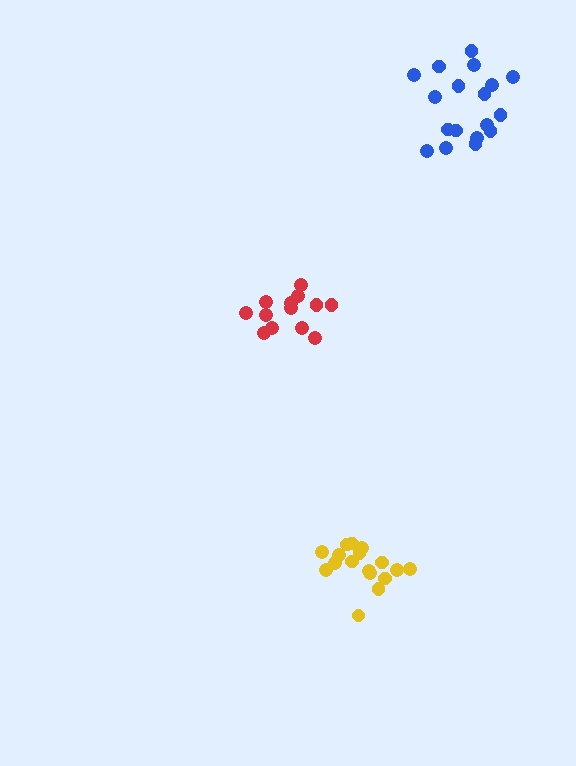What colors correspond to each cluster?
The clusters are colored: red, yellow, blue.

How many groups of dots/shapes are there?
There are 3 groups.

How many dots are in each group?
Group 1: 13 dots, Group 2: 17 dots, Group 3: 18 dots (48 total).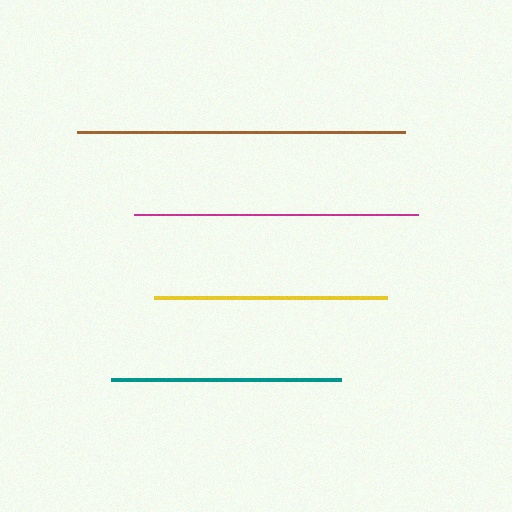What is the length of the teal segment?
The teal segment is approximately 230 pixels long.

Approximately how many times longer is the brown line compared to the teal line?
The brown line is approximately 1.4 times the length of the teal line.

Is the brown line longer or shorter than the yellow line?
The brown line is longer than the yellow line.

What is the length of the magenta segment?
The magenta segment is approximately 284 pixels long.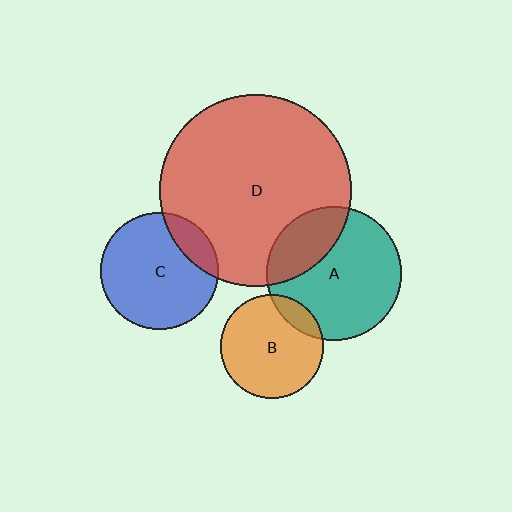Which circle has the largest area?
Circle D (red).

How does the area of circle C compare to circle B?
Approximately 1.3 times.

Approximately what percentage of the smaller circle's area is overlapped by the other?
Approximately 15%.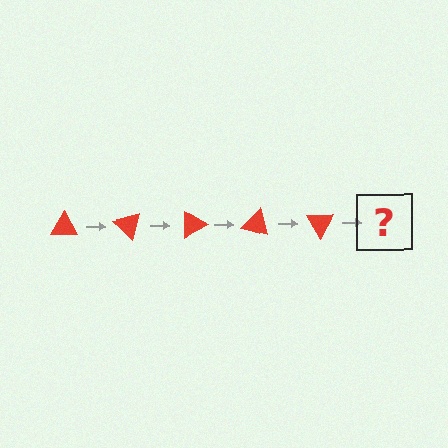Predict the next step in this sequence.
The next step is a red triangle rotated 225 degrees.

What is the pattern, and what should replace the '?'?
The pattern is that the triangle rotates 45 degrees each step. The '?' should be a red triangle rotated 225 degrees.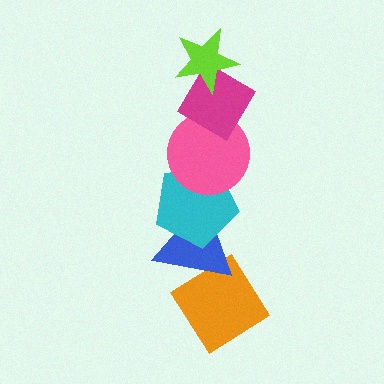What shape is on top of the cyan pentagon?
The pink circle is on top of the cyan pentagon.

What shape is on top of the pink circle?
The magenta diamond is on top of the pink circle.